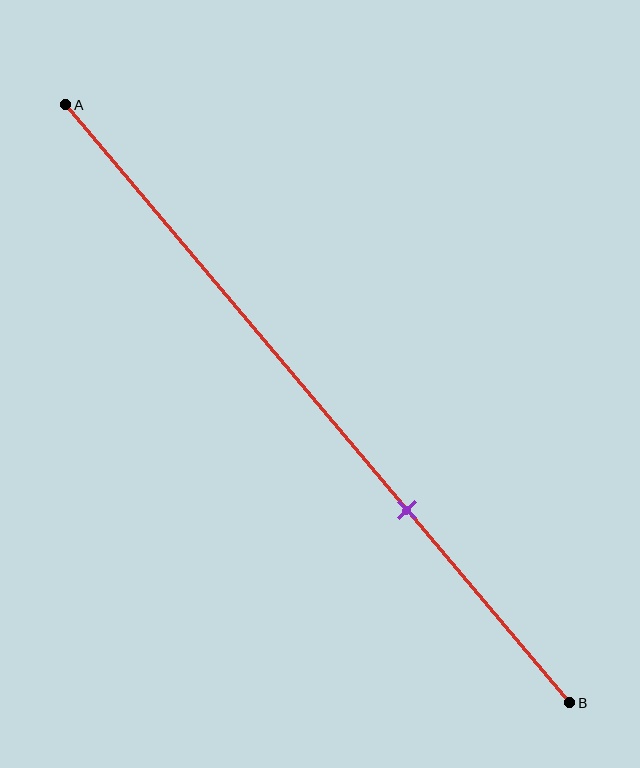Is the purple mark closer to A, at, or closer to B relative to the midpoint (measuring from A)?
The purple mark is closer to point B than the midpoint of segment AB.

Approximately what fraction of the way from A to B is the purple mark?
The purple mark is approximately 70% of the way from A to B.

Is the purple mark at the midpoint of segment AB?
No, the mark is at about 70% from A, not at the 50% midpoint.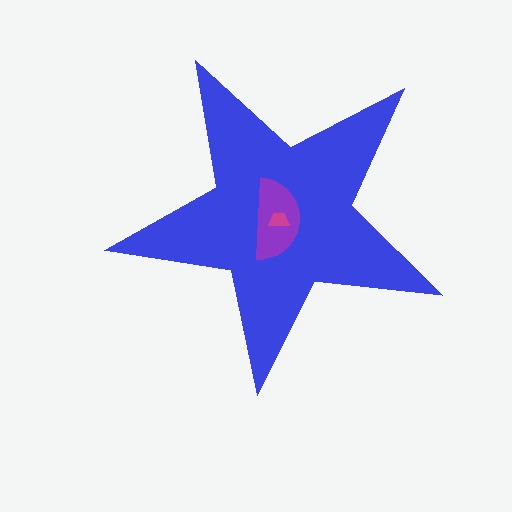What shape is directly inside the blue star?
The purple semicircle.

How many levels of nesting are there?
3.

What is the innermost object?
The magenta trapezoid.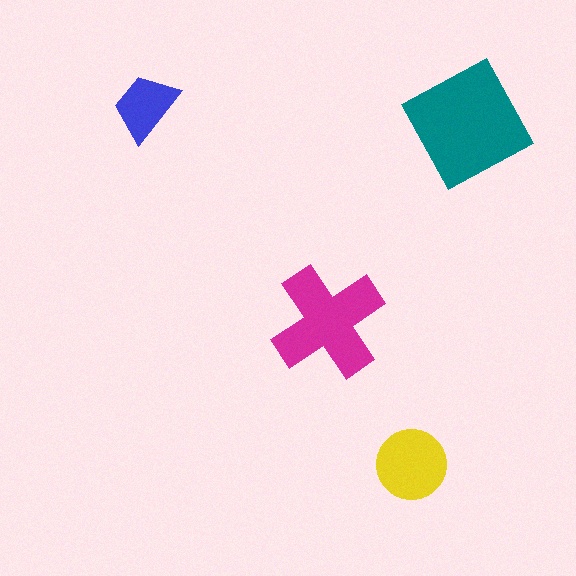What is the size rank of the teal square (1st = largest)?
1st.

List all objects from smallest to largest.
The blue trapezoid, the yellow circle, the magenta cross, the teal square.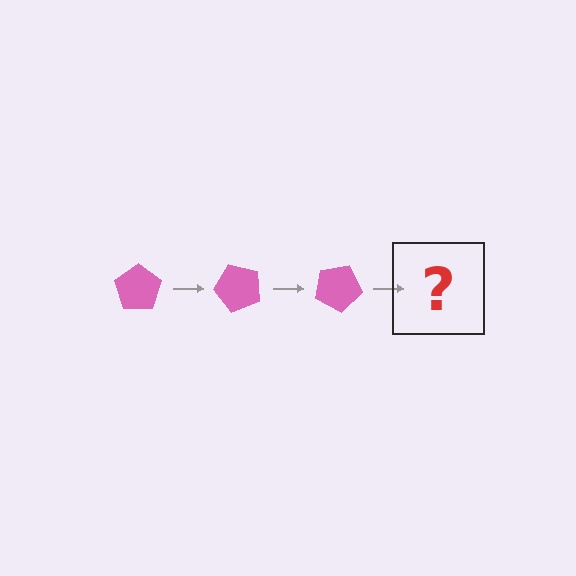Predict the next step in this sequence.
The next step is a pink pentagon rotated 150 degrees.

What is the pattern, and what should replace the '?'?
The pattern is that the pentagon rotates 50 degrees each step. The '?' should be a pink pentagon rotated 150 degrees.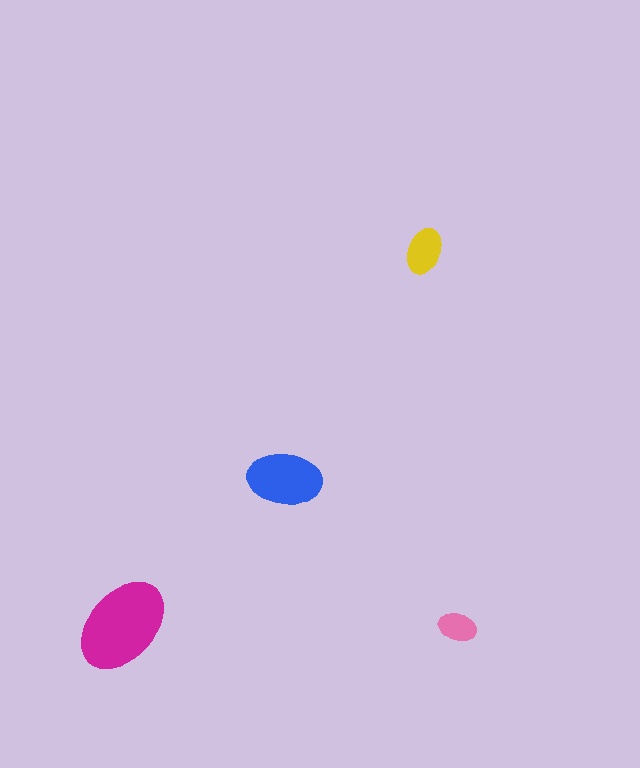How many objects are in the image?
There are 4 objects in the image.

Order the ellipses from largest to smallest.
the magenta one, the blue one, the yellow one, the pink one.